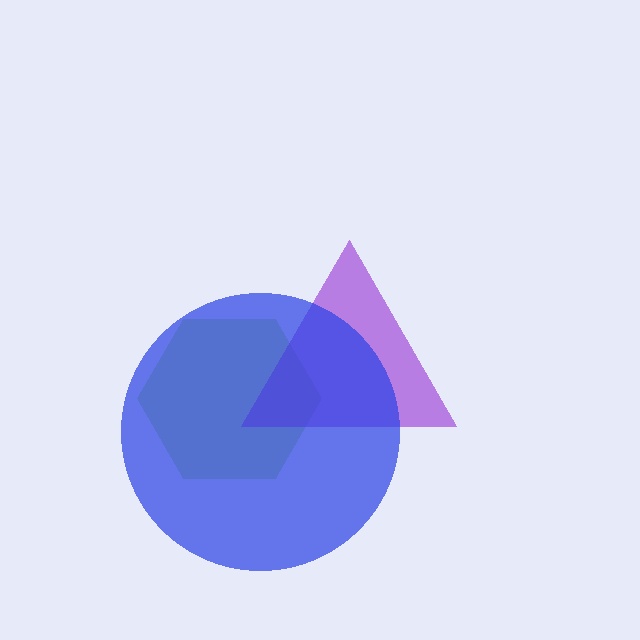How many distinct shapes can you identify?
There are 3 distinct shapes: a lime hexagon, a purple triangle, a blue circle.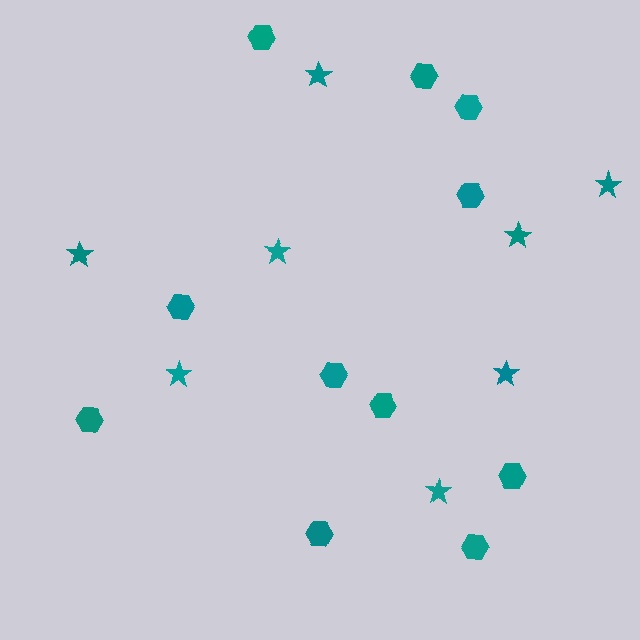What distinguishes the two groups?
There are 2 groups: one group of hexagons (11) and one group of stars (8).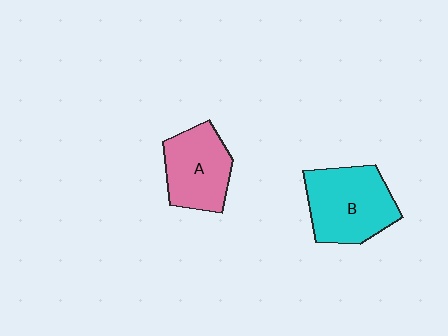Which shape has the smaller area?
Shape A (pink).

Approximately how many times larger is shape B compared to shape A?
Approximately 1.2 times.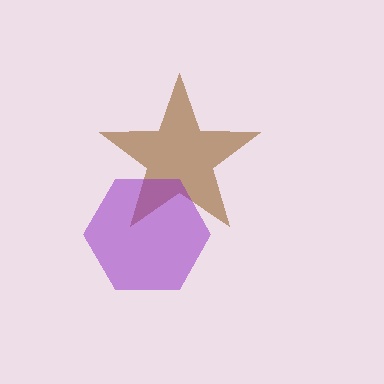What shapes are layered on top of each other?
The layered shapes are: a brown star, a purple hexagon.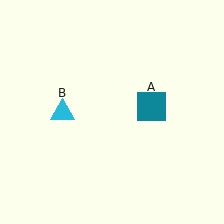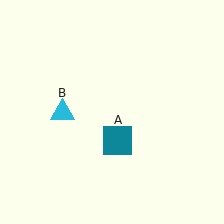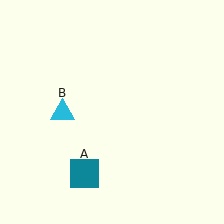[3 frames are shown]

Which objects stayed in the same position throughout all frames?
Cyan triangle (object B) remained stationary.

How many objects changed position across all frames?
1 object changed position: teal square (object A).